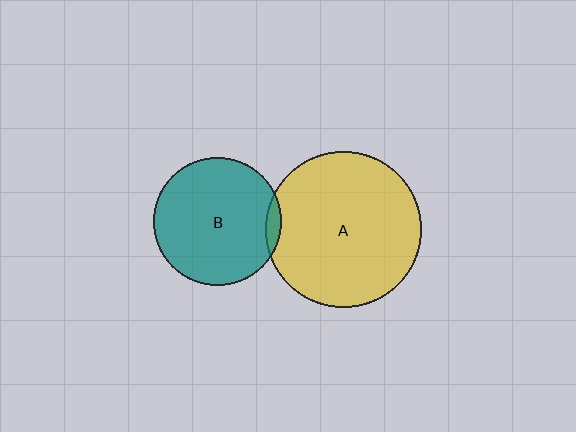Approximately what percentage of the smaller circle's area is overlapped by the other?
Approximately 5%.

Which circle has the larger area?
Circle A (yellow).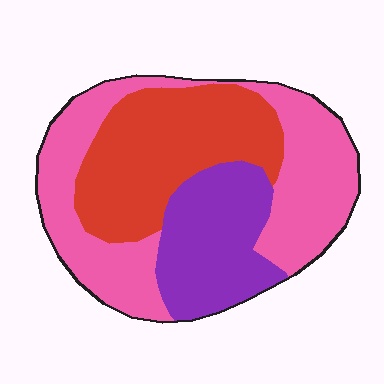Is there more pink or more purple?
Pink.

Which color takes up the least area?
Purple, at roughly 25%.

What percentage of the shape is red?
Red covers roughly 35% of the shape.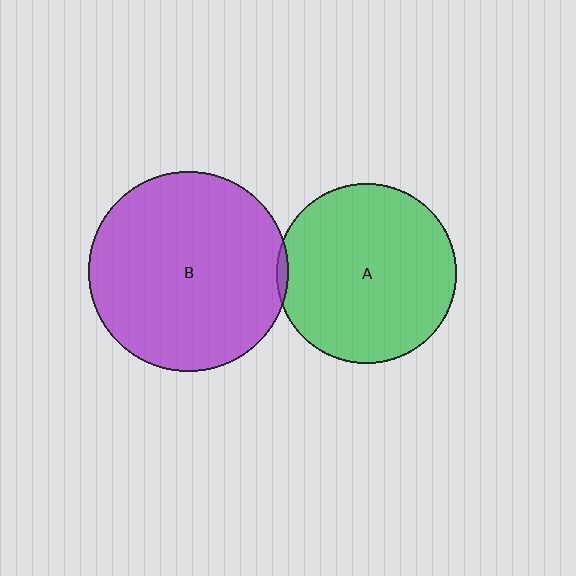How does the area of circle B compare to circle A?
Approximately 1.2 times.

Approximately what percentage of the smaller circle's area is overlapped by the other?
Approximately 5%.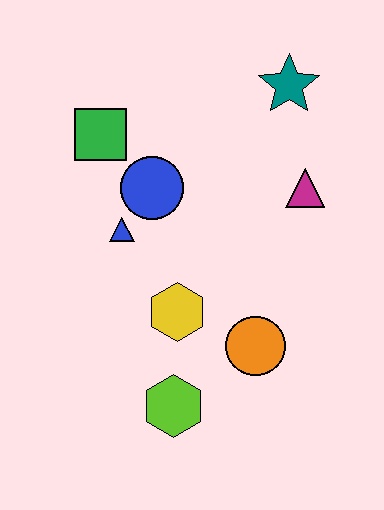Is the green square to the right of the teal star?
No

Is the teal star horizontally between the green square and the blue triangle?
No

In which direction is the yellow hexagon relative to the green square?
The yellow hexagon is below the green square.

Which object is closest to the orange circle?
The yellow hexagon is closest to the orange circle.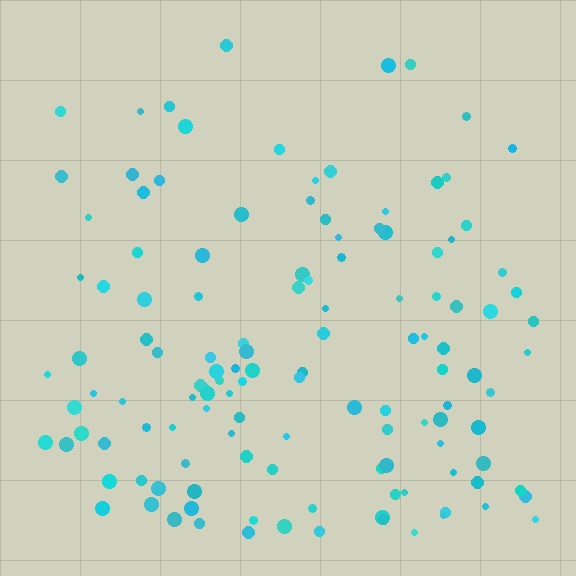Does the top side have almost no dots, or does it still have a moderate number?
Still a moderate number, just noticeably fewer than the bottom.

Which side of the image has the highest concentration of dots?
The bottom.